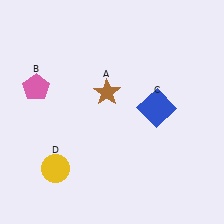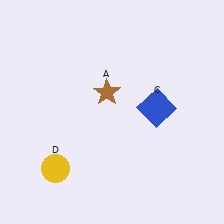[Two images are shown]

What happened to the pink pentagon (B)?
The pink pentagon (B) was removed in Image 2. It was in the top-left area of Image 1.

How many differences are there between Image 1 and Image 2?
There is 1 difference between the two images.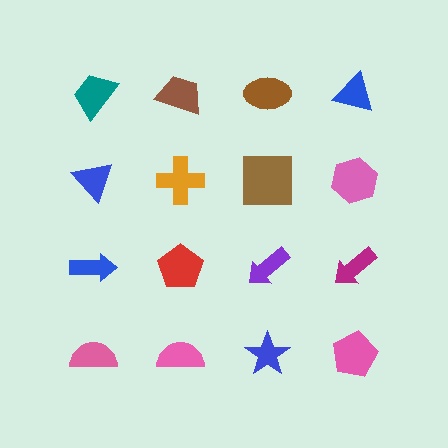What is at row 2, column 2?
An orange cross.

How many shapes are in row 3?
4 shapes.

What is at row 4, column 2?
A pink semicircle.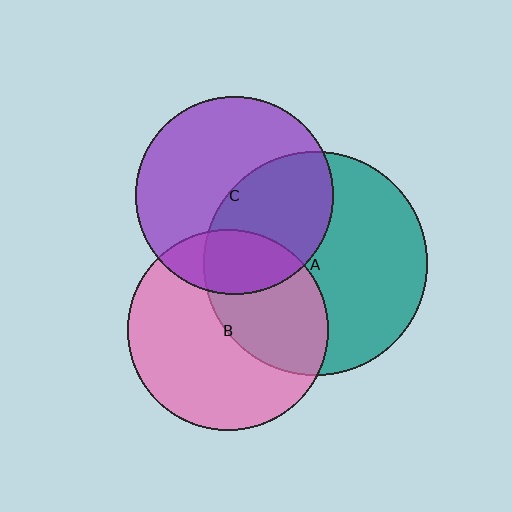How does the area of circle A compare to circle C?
Approximately 1.3 times.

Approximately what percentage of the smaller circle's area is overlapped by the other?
Approximately 20%.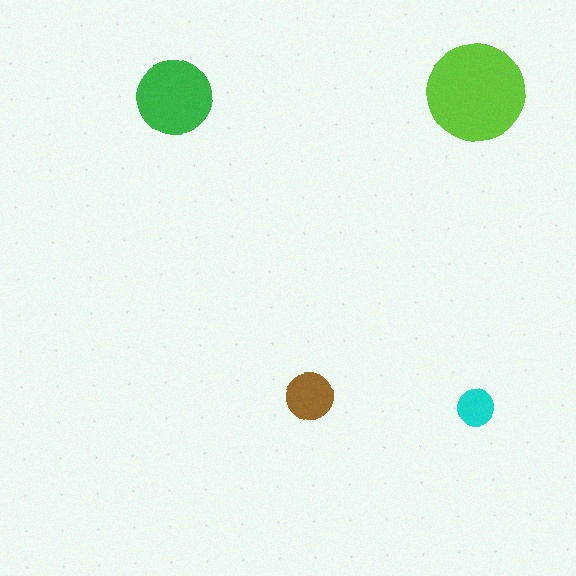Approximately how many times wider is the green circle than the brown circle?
About 1.5 times wider.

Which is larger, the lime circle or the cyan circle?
The lime one.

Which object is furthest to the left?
The green circle is leftmost.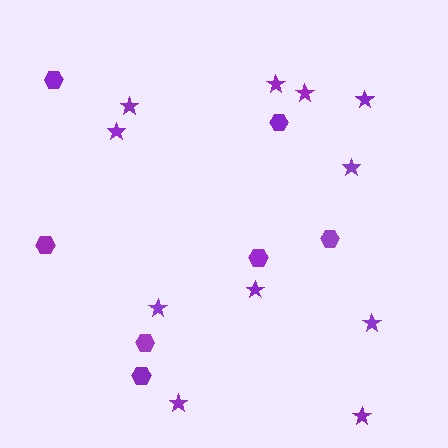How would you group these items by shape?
There are 2 groups: one group of stars (11) and one group of hexagons (7).